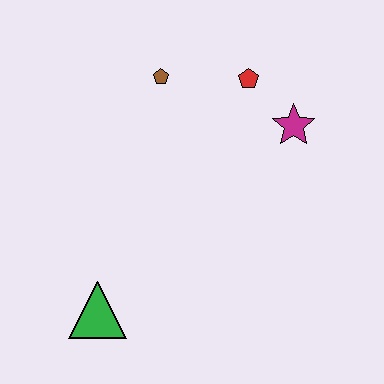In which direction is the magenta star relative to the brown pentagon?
The magenta star is to the right of the brown pentagon.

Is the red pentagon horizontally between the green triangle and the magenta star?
Yes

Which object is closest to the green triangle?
The brown pentagon is closest to the green triangle.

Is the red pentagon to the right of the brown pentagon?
Yes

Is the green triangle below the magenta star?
Yes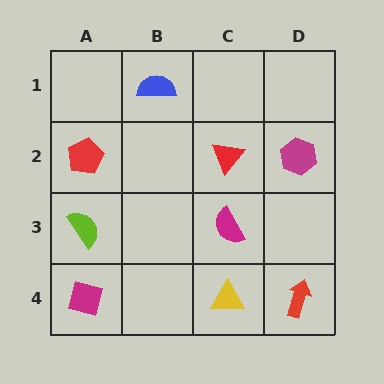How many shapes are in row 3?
2 shapes.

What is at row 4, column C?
A yellow triangle.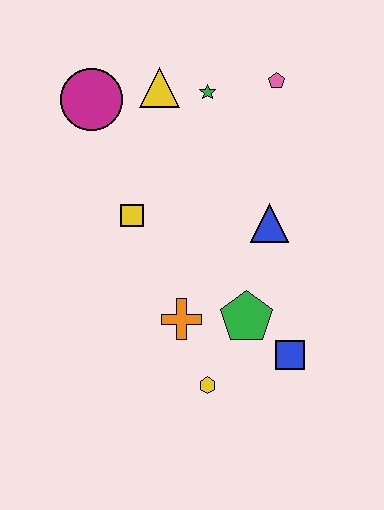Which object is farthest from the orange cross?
The pink pentagon is farthest from the orange cross.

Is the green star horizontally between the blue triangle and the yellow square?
Yes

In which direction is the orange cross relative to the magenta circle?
The orange cross is below the magenta circle.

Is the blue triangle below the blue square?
No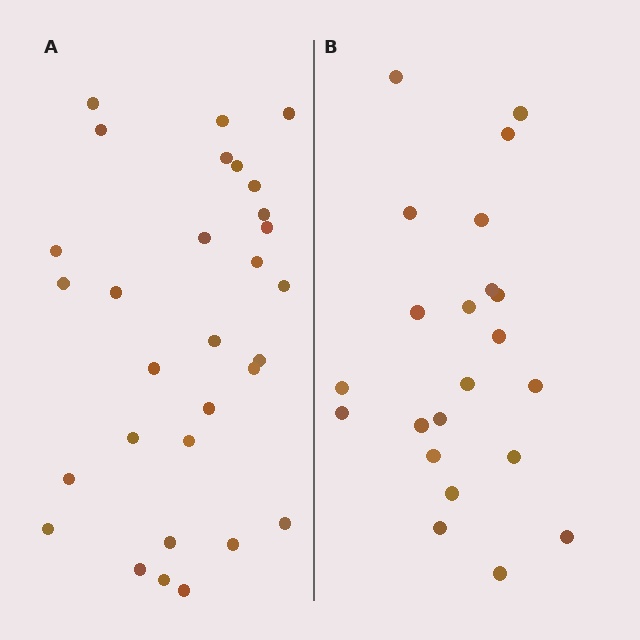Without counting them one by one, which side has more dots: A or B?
Region A (the left region) has more dots.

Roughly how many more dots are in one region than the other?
Region A has roughly 8 or so more dots than region B.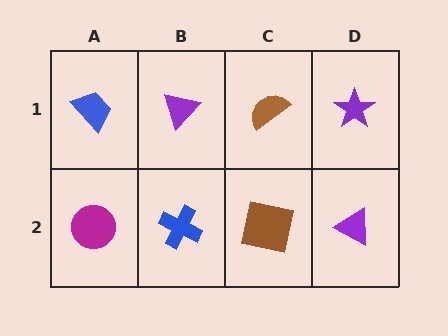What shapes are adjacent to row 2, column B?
A purple triangle (row 1, column B), a magenta circle (row 2, column A), a brown square (row 2, column C).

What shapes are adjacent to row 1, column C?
A brown square (row 2, column C), a purple triangle (row 1, column B), a purple star (row 1, column D).